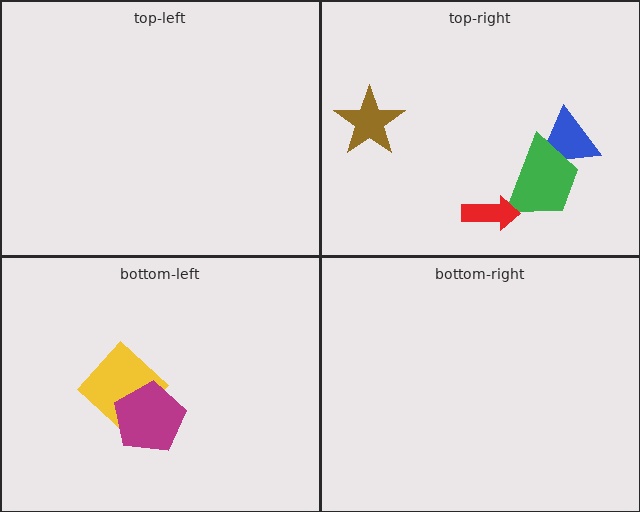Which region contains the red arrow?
The top-right region.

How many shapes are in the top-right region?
4.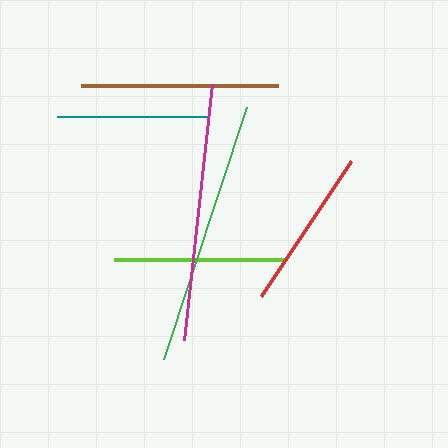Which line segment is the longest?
The green line is the longest at approximately 265 pixels.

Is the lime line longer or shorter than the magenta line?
The magenta line is longer than the lime line.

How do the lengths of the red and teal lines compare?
The red and teal lines are approximately the same length.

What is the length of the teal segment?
The teal segment is approximately 150 pixels long.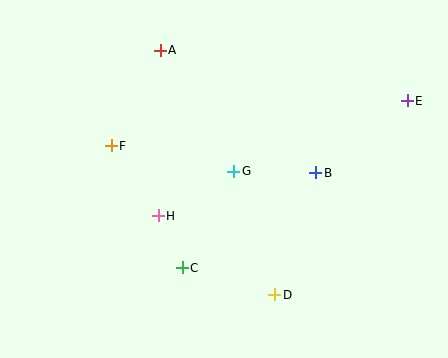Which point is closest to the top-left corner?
Point A is closest to the top-left corner.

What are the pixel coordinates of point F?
Point F is at (111, 146).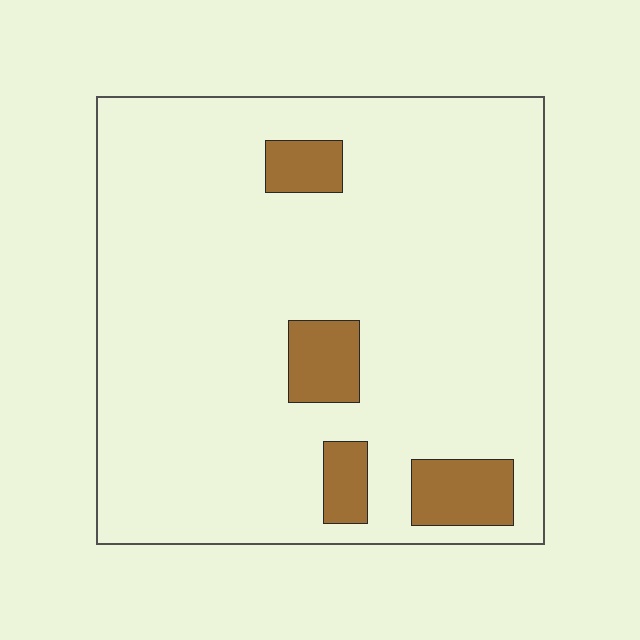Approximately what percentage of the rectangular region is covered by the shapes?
Approximately 10%.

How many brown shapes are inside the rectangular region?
4.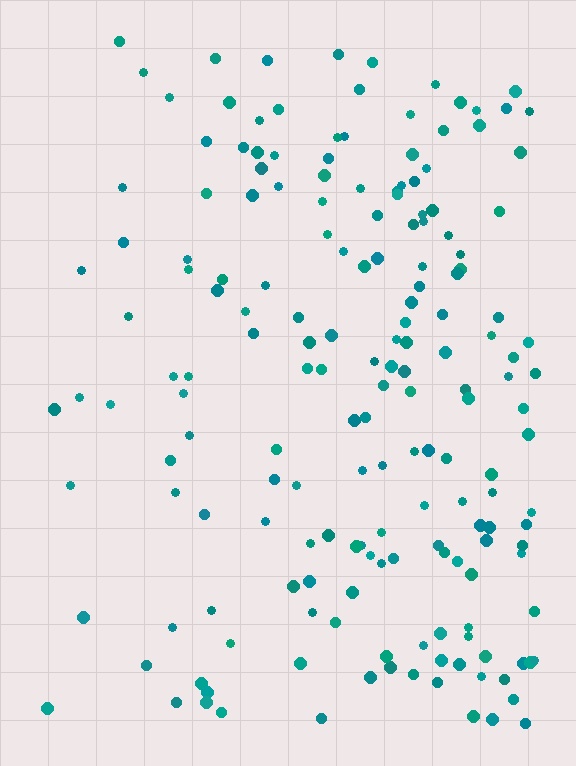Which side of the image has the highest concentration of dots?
The right.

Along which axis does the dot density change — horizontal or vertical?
Horizontal.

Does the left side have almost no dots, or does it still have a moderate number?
Still a moderate number, just noticeably fewer than the right.